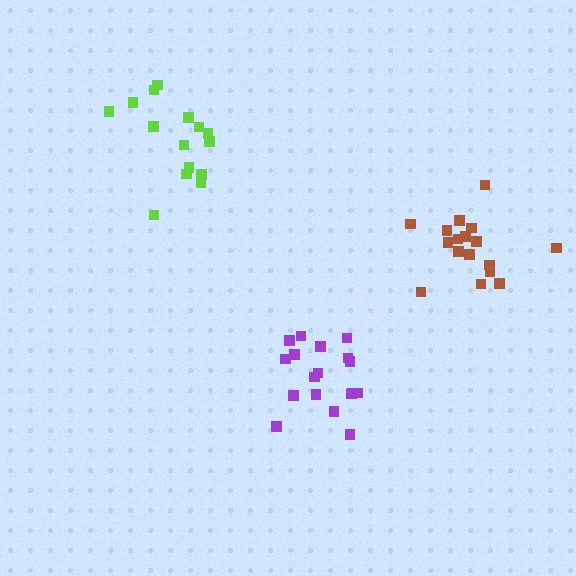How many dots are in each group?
Group 1: 15 dots, Group 2: 17 dots, Group 3: 18 dots (50 total).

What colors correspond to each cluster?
The clusters are colored: lime, brown, purple.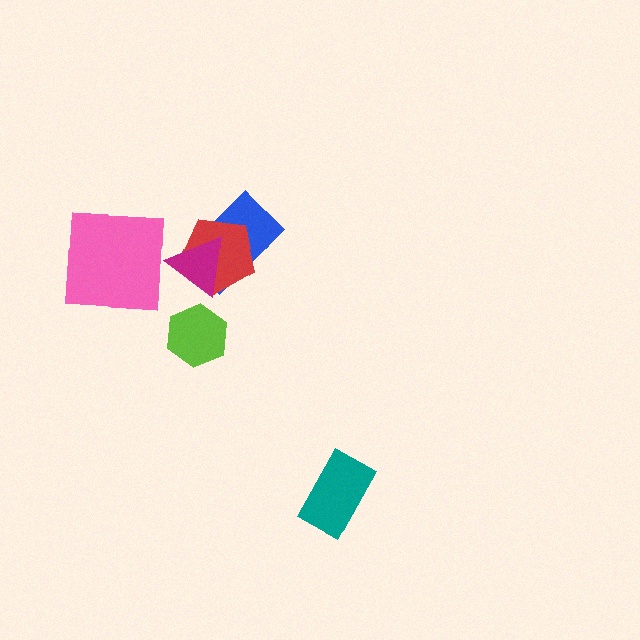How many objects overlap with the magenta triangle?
2 objects overlap with the magenta triangle.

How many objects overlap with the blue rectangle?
2 objects overlap with the blue rectangle.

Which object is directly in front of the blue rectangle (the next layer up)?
The red pentagon is directly in front of the blue rectangle.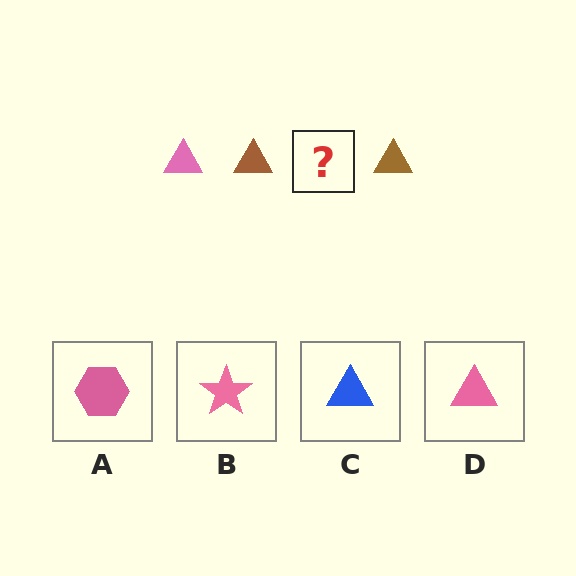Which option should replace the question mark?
Option D.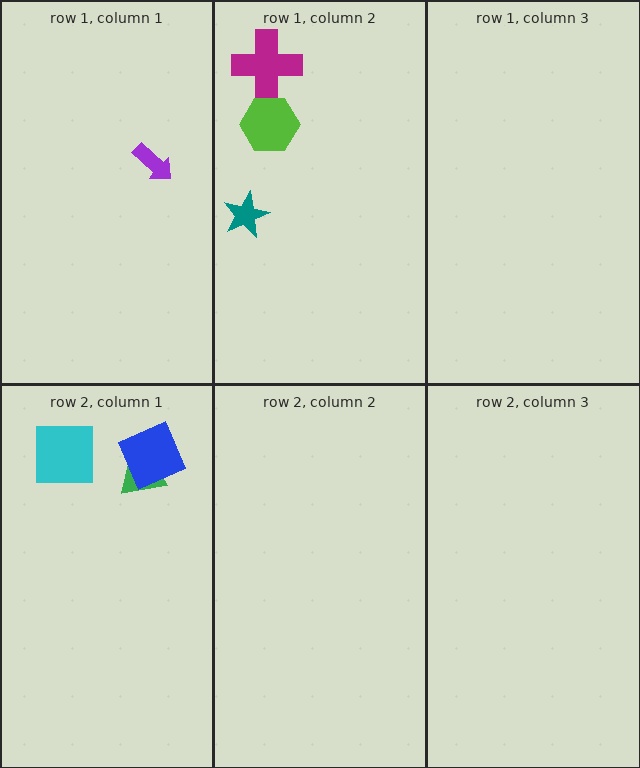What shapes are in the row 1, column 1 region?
The purple arrow.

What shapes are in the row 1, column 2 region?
The magenta cross, the teal star, the lime hexagon.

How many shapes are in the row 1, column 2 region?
3.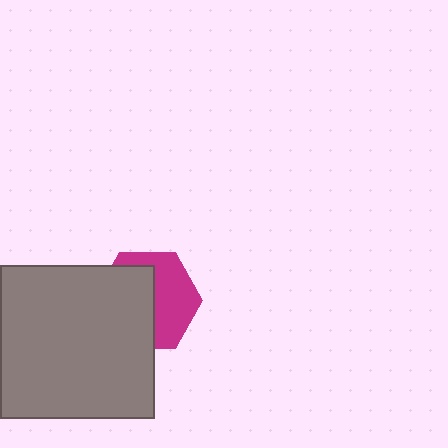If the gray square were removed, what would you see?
You would see the complete magenta hexagon.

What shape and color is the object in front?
The object in front is a gray square.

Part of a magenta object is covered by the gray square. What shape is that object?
It is a hexagon.